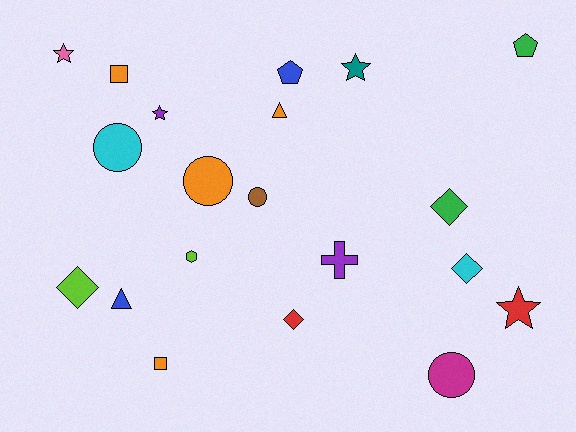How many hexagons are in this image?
There is 1 hexagon.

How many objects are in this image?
There are 20 objects.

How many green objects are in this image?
There are 2 green objects.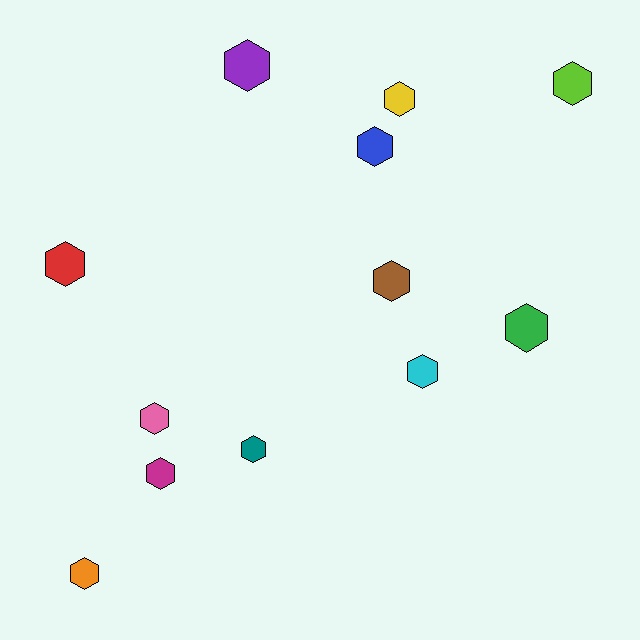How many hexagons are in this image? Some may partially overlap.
There are 12 hexagons.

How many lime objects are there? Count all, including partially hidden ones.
There is 1 lime object.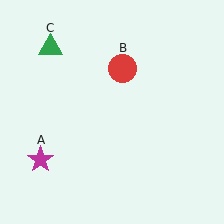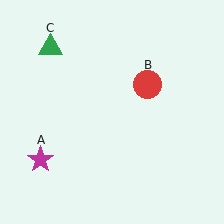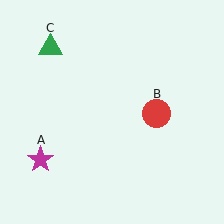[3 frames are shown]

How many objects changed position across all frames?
1 object changed position: red circle (object B).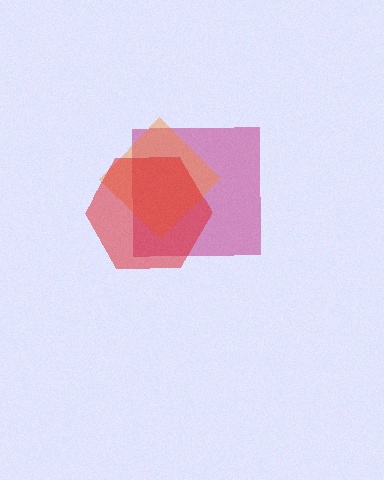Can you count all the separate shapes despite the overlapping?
Yes, there are 3 separate shapes.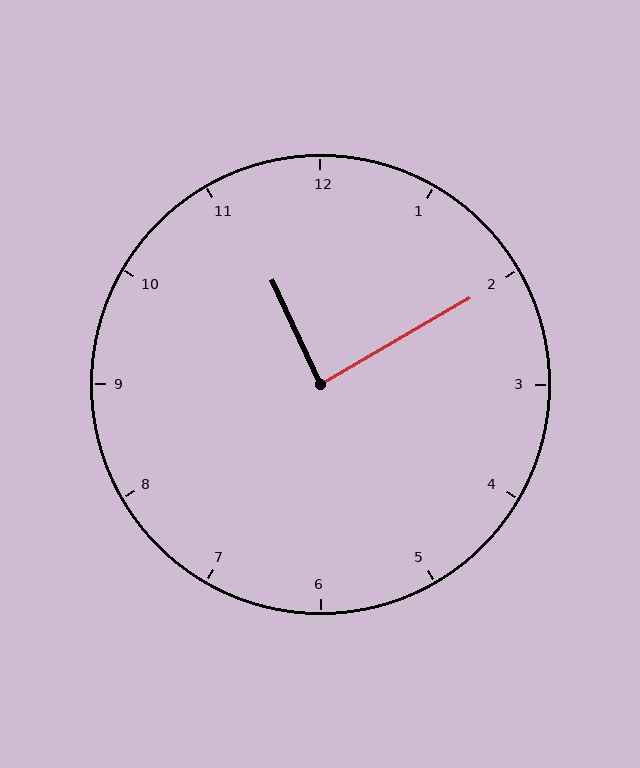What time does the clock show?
11:10.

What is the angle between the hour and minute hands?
Approximately 85 degrees.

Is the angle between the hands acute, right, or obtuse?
It is right.